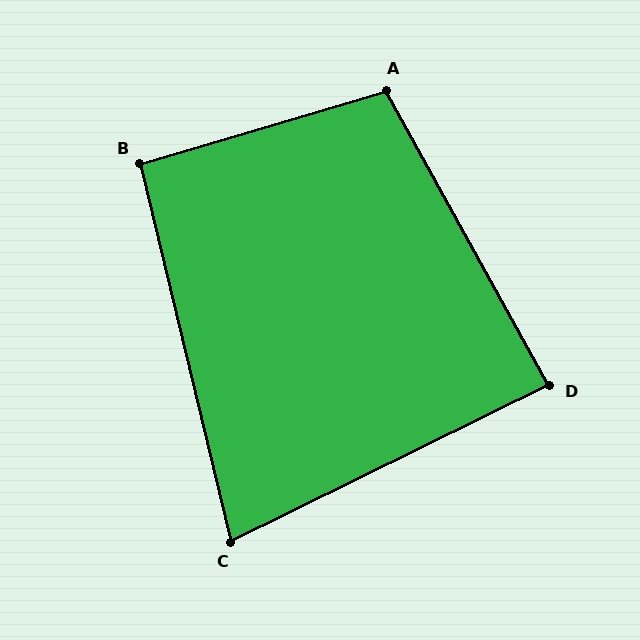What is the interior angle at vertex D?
Approximately 87 degrees (approximately right).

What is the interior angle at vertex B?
Approximately 93 degrees (approximately right).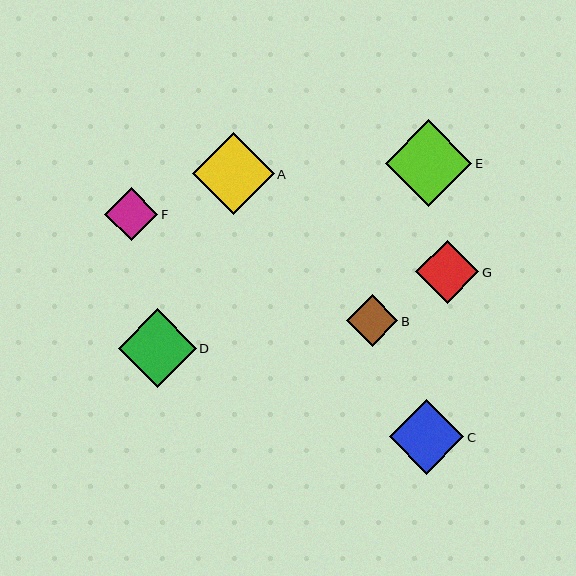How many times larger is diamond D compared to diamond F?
Diamond D is approximately 1.5 times the size of diamond F.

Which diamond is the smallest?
Diamond B is the smallest with a size of approximately 51 pixels.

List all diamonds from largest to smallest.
From largest to smallest: E, A, D, C, G, F, B.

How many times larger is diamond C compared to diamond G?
Diamond C is approximately 1.2 times the size of diamond G.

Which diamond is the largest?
Diamond E is the largest with a size of approximately 87 pixels.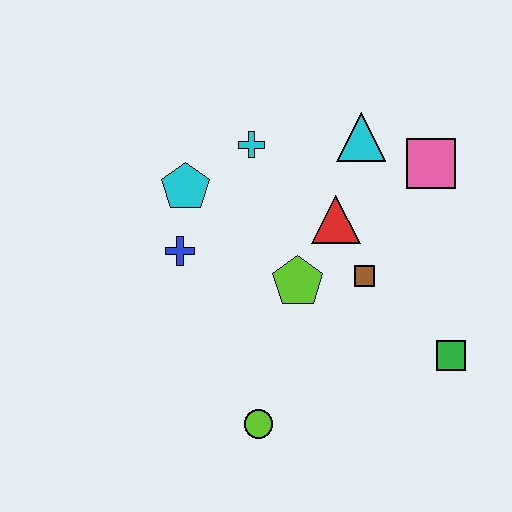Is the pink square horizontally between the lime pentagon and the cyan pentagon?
No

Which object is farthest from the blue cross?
The green square is farthest from the blue cross.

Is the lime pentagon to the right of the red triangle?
No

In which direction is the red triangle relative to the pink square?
The red triangle is to the left of the pink square.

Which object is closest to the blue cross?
The cyan pentagon is closest to the blue cross.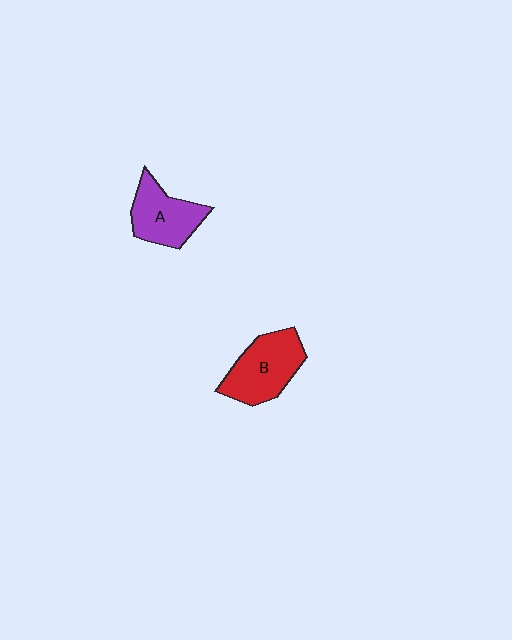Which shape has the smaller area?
Shape A (purple).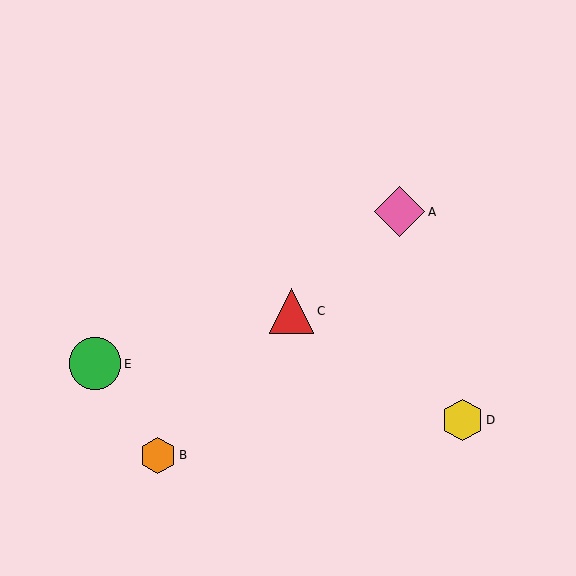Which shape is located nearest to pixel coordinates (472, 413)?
The yellow hexagon (labeled D) at (462, 420) is nearest to that location.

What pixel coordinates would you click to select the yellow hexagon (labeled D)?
Click at (462, 420) to select the yellow hexagon D.